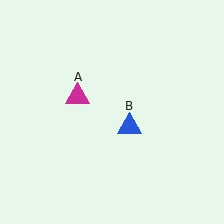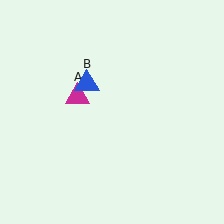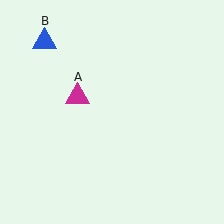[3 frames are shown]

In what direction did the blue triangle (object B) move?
The blue triangle (object B) moved up and to the left.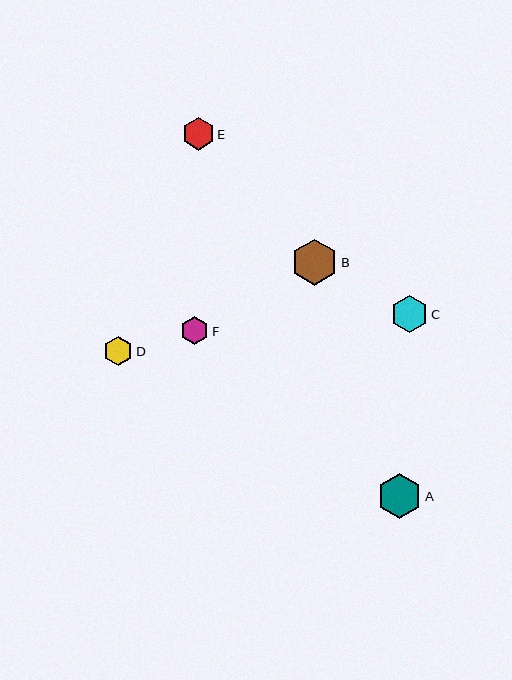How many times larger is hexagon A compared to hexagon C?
Hexagon A is approximately 1.2 times the size of hexagon C.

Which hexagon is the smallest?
Hexagon F is the smallest with a size of approximately 28 pixels.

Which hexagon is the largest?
Hexagon B is the largest with a size of approximately 46 pixels.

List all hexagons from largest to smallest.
From largest to smallest: B, A, C, E, D, F.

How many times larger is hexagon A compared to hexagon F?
Hexagon A is approximately 1.6 times the size of hexagon F.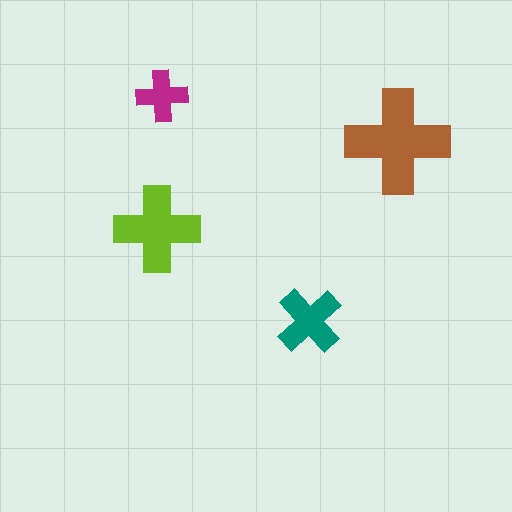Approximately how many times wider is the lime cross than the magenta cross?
About 1.5 times wider.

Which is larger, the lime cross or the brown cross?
The brown one.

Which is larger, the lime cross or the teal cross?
The lime one.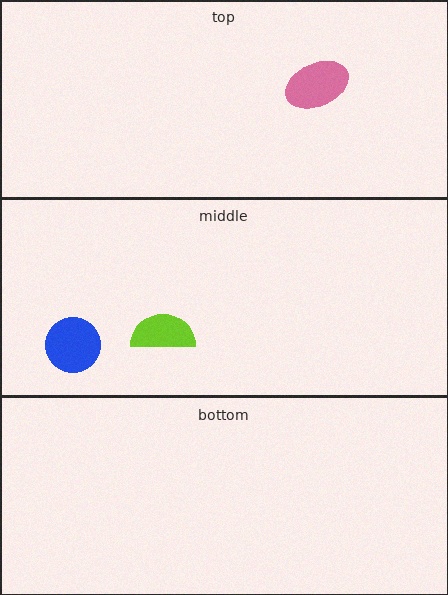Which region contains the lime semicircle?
The middle region.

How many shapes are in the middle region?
2.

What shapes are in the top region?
The pink ellipse.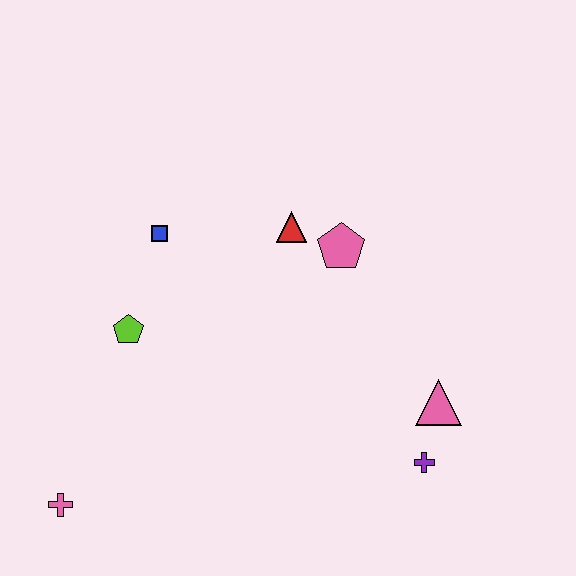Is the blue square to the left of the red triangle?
Yes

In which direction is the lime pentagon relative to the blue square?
The lime pentagon is below the blue square.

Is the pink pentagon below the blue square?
Yes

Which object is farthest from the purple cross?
The pink cross is farthest from the purple cross.